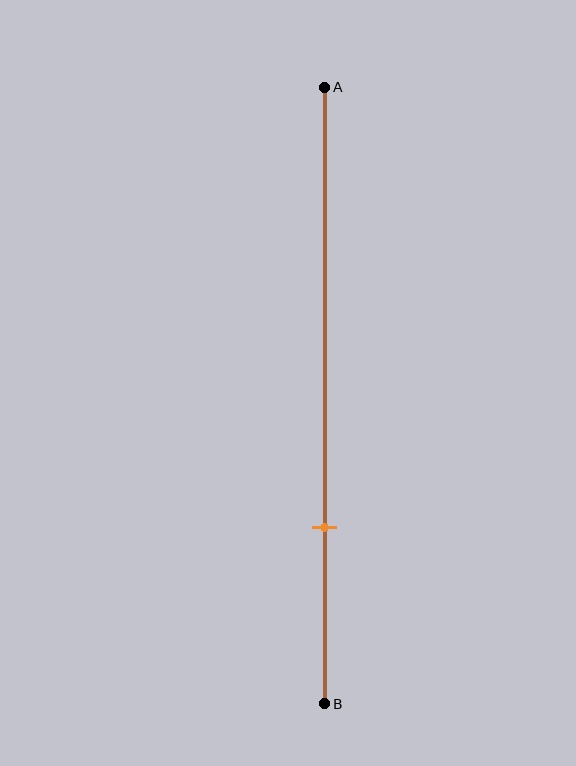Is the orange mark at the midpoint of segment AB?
No, the mark is at about 70% from A, not at the 50% midpoint.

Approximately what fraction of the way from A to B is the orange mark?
The orange mark is approximately 70% of the way from A to B.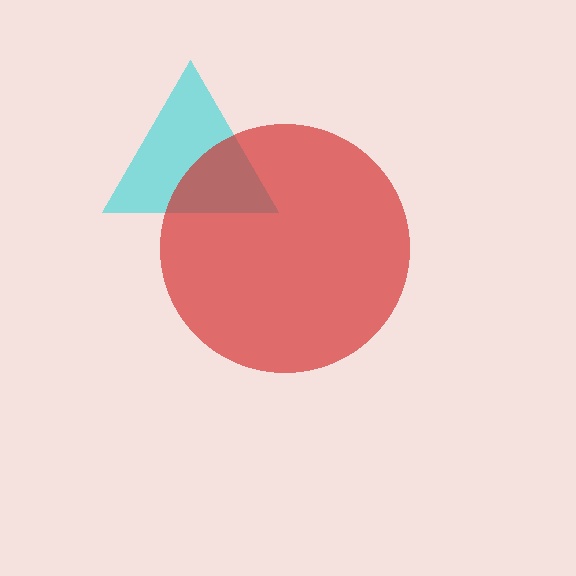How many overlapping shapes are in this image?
There are 2 overlapping shapes in the image.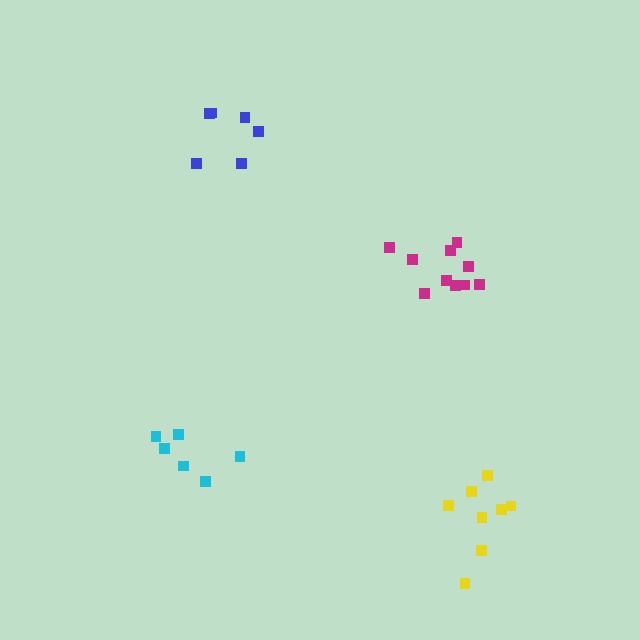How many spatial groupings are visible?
There are 4 spatial groupings.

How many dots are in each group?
Group 1: 10 dots, Group 2: 6 dots, Group 3: 8 dots, Group 4: 6 dots (30 total).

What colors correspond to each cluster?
The clusters are colored: magenta, cyan, yellow, blue.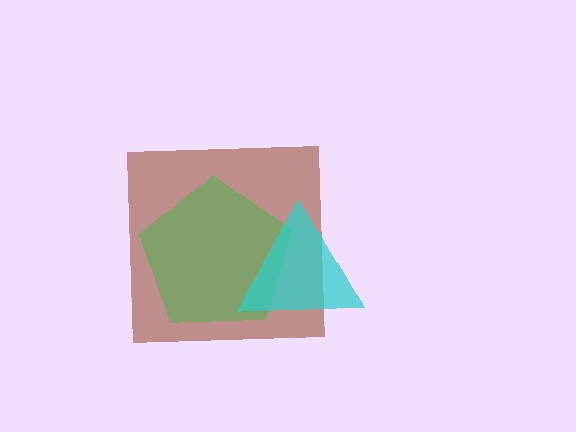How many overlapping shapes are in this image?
There are 3 overlapping shapes in the image.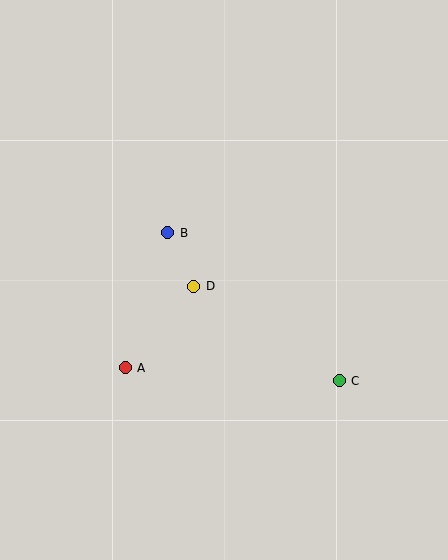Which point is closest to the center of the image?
Point D at (194, 286) is closest to the center.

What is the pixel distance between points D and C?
The distance between D and C is 174 pixels.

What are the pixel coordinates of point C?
Point C is at (339, 381).